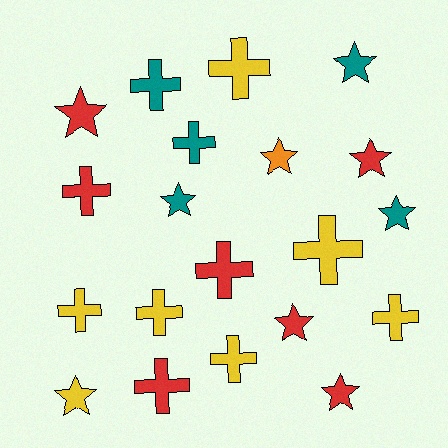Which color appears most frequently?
Yellow, with 7 objects.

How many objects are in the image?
There are 20 objects.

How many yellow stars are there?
There is 1 yellow star.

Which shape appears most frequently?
Cross, with 11 objects.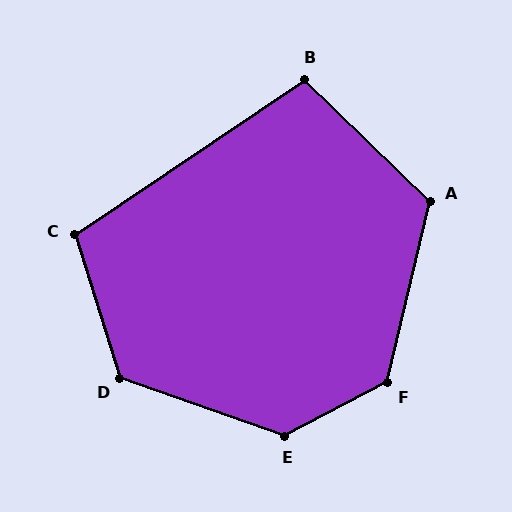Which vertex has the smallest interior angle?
B, at approximately 102 degrees.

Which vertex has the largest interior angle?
E, at approximately 133 degrees.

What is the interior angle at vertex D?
Approximately 127 degrees (obtuse).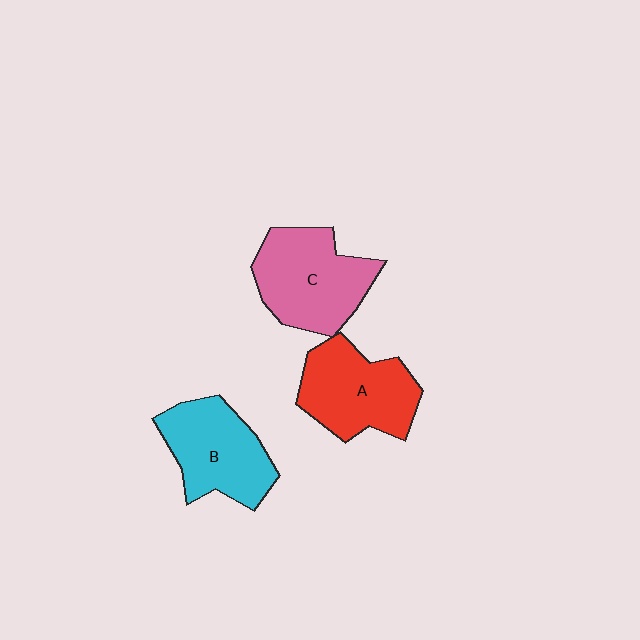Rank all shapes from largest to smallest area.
From largest to smallest: C (pink), A (red), B (cyan).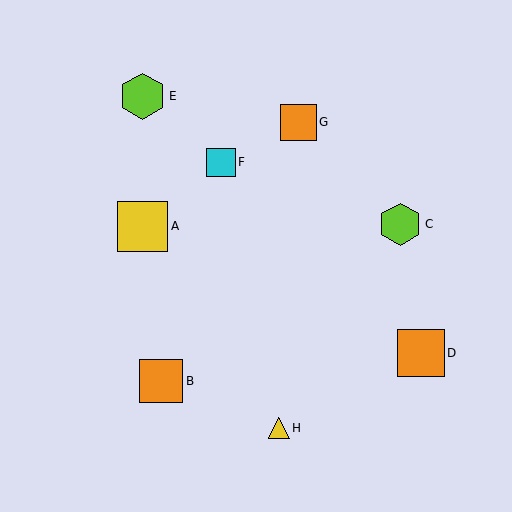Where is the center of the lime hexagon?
The center of the lime hexagon is at (400, 224).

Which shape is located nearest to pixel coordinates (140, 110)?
The lime hexagon (labeled E) at (143, 96) is nearest to that location.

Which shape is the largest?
The yellow square (labeled A) is the largest.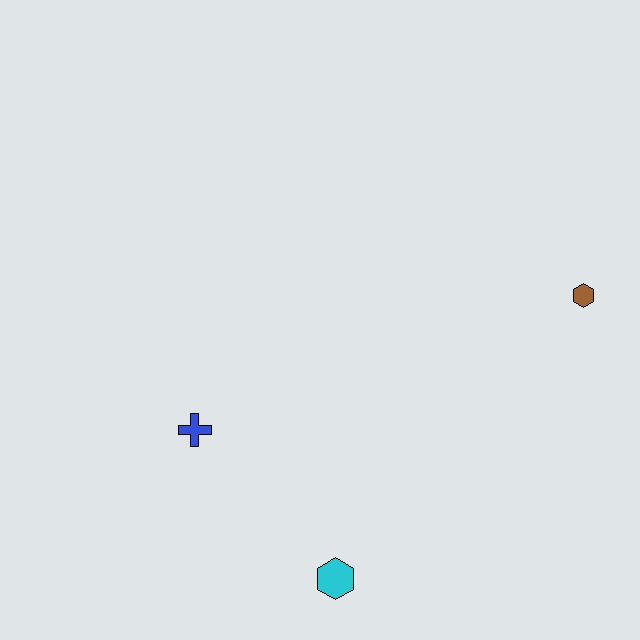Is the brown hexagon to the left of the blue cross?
No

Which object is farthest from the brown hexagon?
The blue cross is farthest from the brown hexagon.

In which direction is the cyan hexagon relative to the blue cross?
The cyan hexagon is below the blue cross.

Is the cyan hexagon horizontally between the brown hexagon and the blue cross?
Yes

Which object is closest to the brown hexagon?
The cyan hexagon is closest to the brown hexagon.